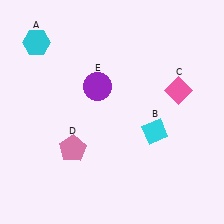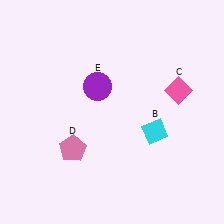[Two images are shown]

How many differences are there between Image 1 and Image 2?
There is 1 difference between the two images.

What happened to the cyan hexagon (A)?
The cyan hexagon (A) was removed in Image 2. It was in the top-left area of Image 1.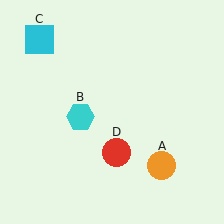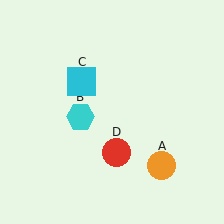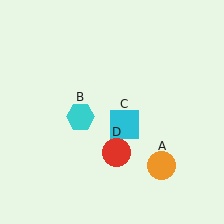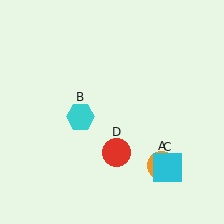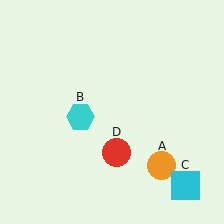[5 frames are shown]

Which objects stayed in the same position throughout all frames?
Orange circle (object A) and cyan hexagon (object B) and red circle (object D) remained stationary.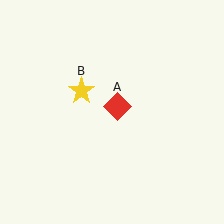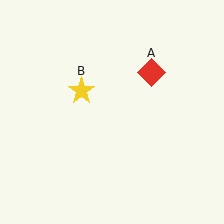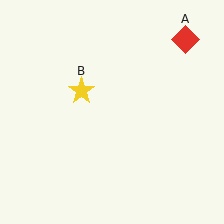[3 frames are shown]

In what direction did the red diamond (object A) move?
The red diamond (object A) moved up and to the right.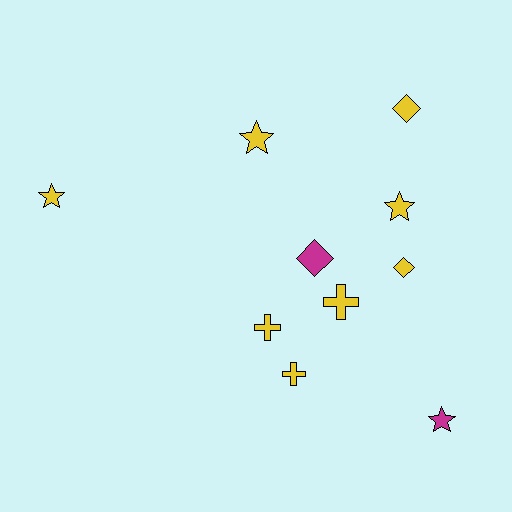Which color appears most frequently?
Yellow, with 8 objects.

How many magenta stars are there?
There is 1 magenta star.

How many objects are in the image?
There are 10 objects.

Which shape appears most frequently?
Star, with 4 objects.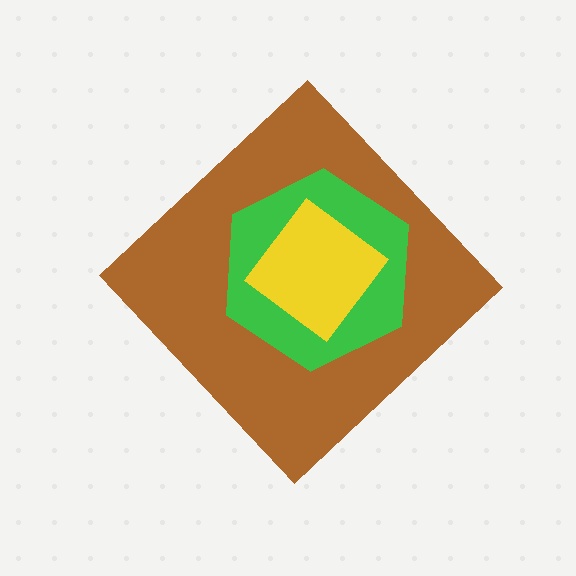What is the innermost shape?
The yellow diamond.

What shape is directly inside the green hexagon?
The yellow diamond.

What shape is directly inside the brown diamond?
The green hexagon.